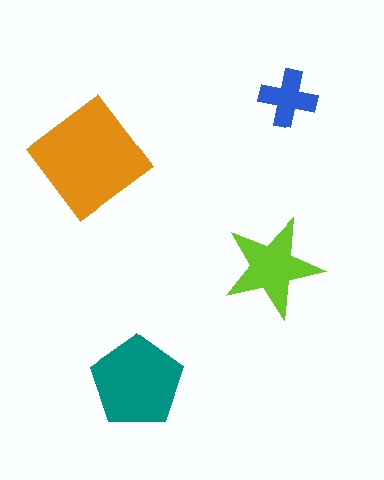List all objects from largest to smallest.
The orange diamond, the teal pentagon, the lime star, the blue cross.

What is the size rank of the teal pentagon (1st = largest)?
2nd.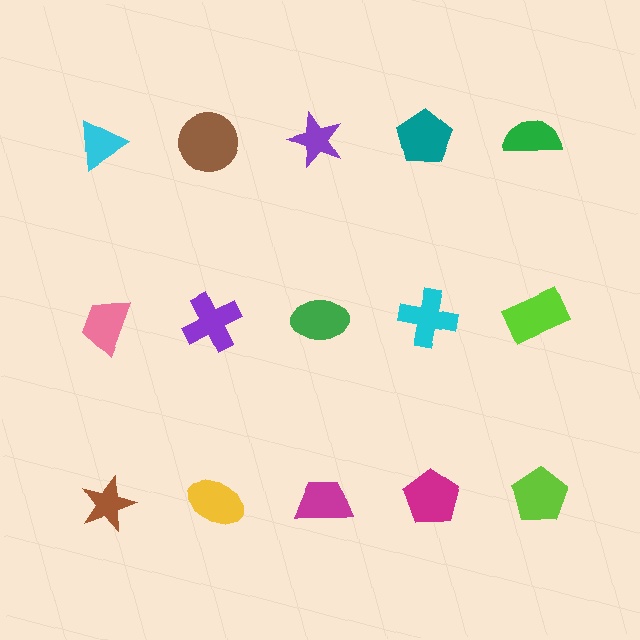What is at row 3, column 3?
A magenta trapezoid.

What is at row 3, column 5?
A lime pentagon.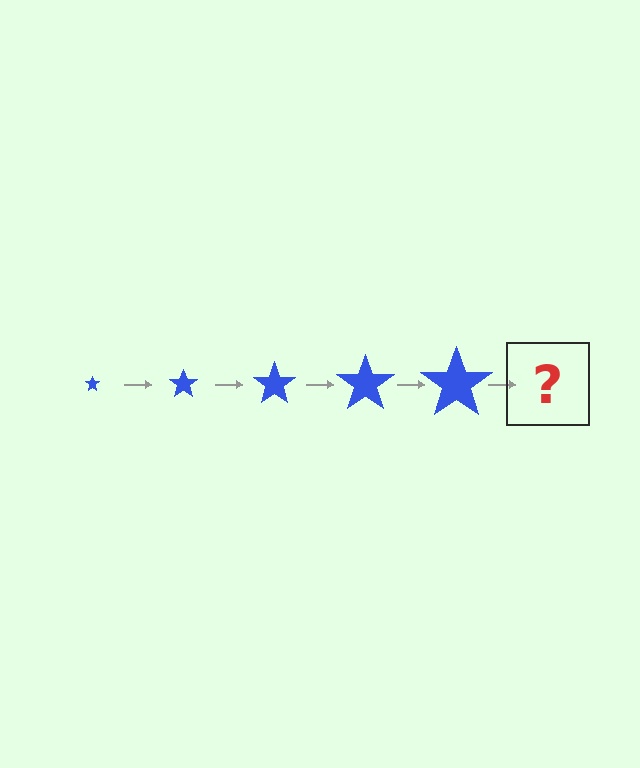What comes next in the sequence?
The next element should be a blue star, larger than the previous one.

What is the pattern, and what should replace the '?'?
The pattern is that the star gets progressively larger each step. The '?' should be a blue star, larger than the previous one.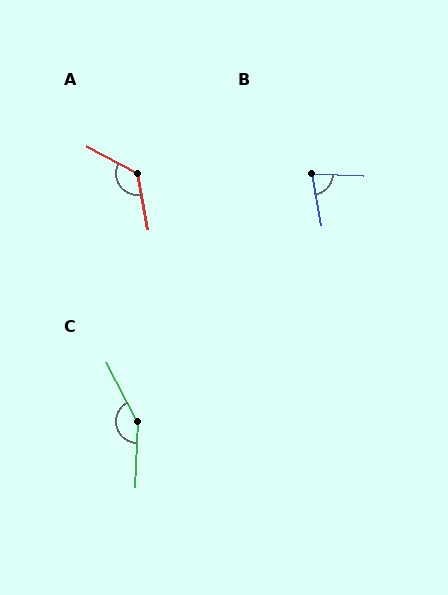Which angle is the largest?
C, at approximately 150 degrees.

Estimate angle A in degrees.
Approximately 130 degrees.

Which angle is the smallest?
B, at approximately 78 degrees.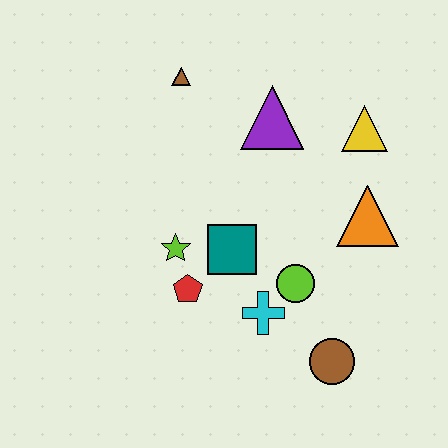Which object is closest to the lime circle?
The cyan cross is closest to the lime circle.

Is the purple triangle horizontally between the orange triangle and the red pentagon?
Yes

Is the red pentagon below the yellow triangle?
Yes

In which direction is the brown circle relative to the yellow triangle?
The brown circle is below the yellow triangle.